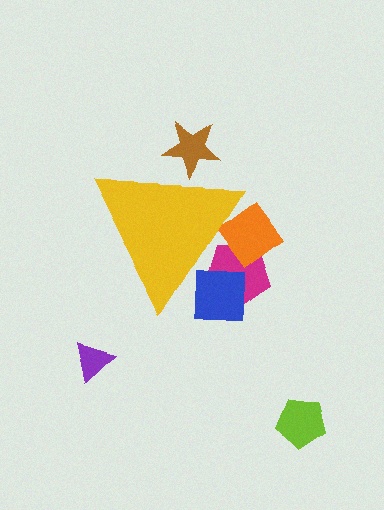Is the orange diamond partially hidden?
Yes, the orange diamond is partially hidden behind the yellow triangle.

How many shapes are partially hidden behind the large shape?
4 shapes are partially hidden.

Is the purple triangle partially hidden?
No, the purple triangle is fully visible.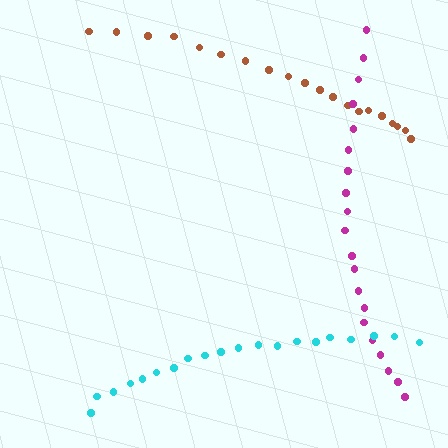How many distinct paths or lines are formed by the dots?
There are 3 distinct paths.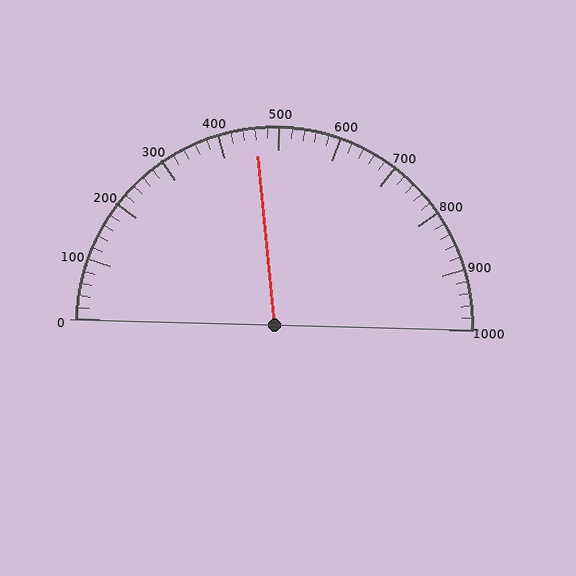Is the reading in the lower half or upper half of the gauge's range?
The reading is in the lower half of the range (0 to 1000).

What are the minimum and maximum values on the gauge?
The gauge ranges from 0 to 1000.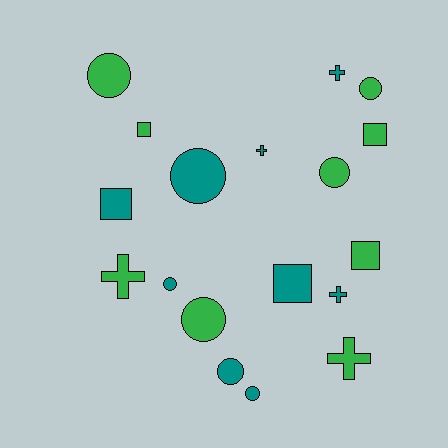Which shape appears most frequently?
Circle, with 8 objects.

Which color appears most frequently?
Teal, with 9 objects.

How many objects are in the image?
There are 18 objects.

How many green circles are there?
There are 4 green circles.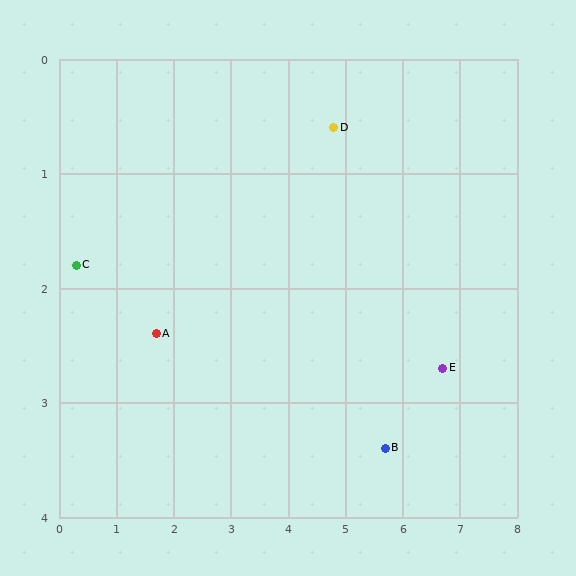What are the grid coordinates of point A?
Point A is at approximately (1.7, 2.4).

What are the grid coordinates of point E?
Point E is at approximately (6.7, 2.7).